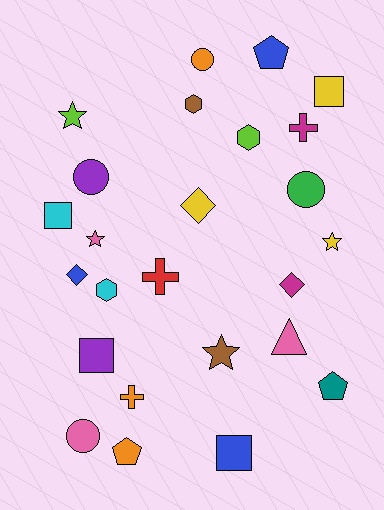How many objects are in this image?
There are 25 objects.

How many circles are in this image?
There are 4 circles.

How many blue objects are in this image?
There are 3 blue objects.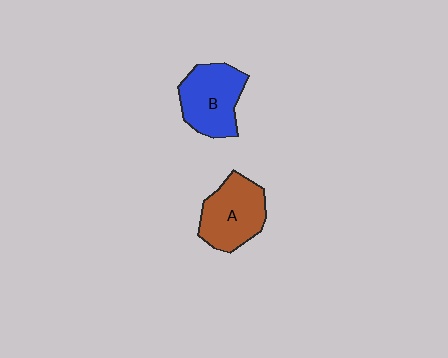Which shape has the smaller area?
Shape A (brown).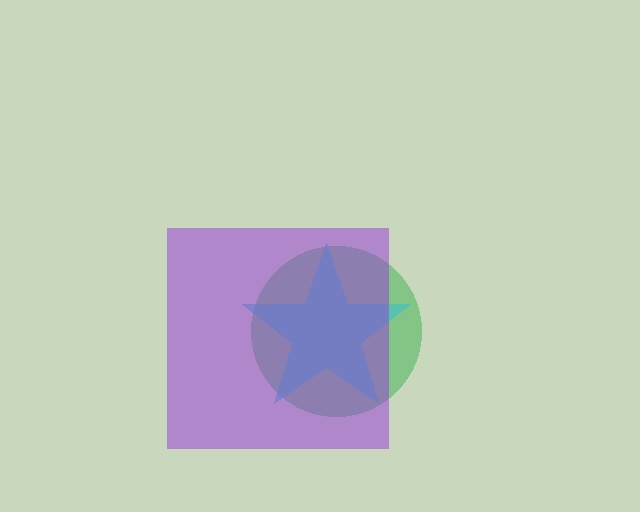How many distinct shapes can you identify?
There are 3 distinct shapes: a green circle, a cyan star, a purple square.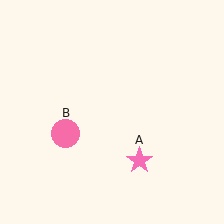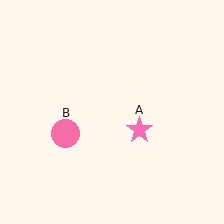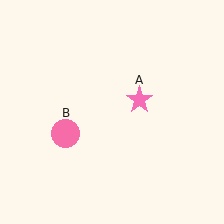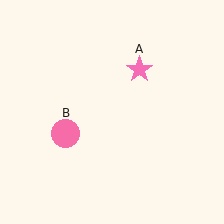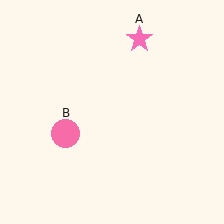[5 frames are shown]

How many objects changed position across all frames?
1 object changed position: pink star (object A).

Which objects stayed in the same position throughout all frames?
Pink circle (object B) remained stationary.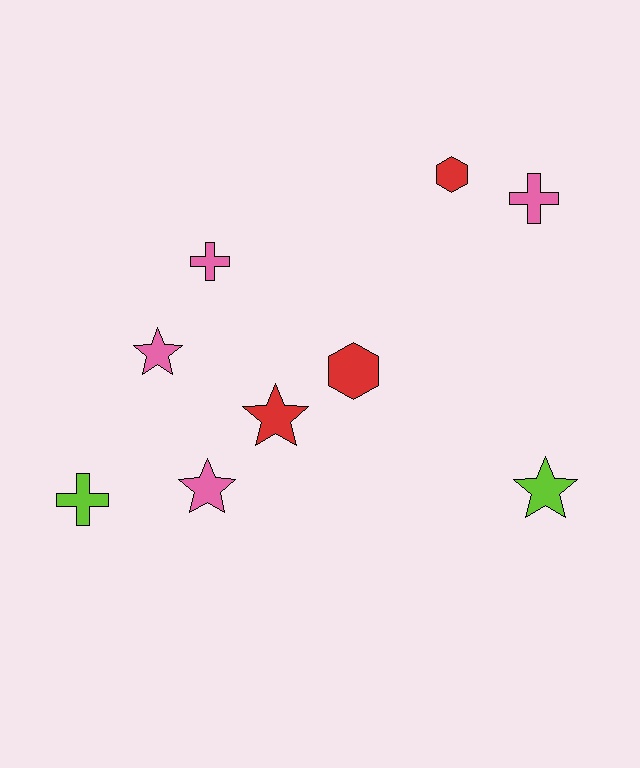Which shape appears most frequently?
Star, with 4 objects.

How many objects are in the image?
There are 9 objects.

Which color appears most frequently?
Pink, with 4 objects.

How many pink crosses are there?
There are 2 pink crosses.